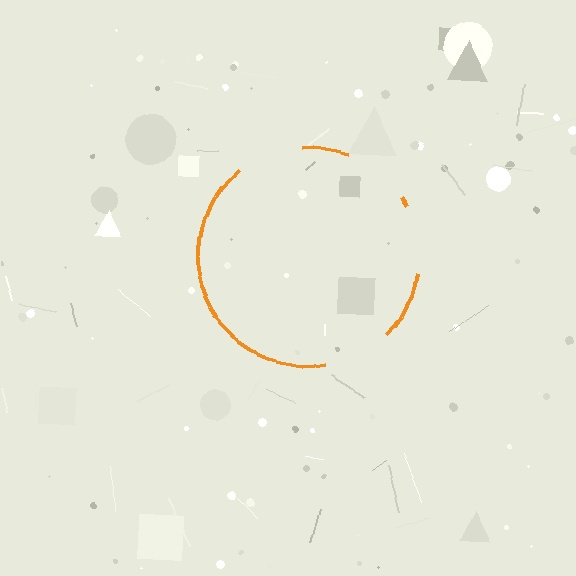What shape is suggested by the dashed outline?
The dashed outline suggests a circle.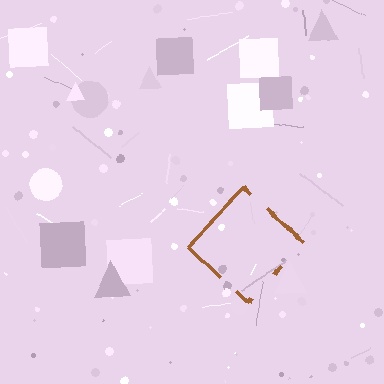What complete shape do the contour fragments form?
The contour fragments form a diamond.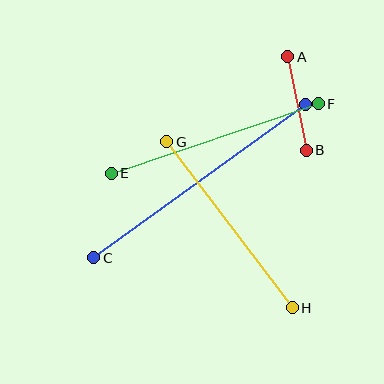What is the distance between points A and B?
The distance is approximately 95 pixels.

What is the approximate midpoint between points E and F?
The midpoint is at approximately (215, 139) pixels.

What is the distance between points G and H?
The distance is approximately 208 pixels.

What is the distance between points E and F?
The distance is approximately 218 pixels.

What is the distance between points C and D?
The distance is approximately 261 pixels.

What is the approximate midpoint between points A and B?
The midpoint is at approximately (297, 103) pixels.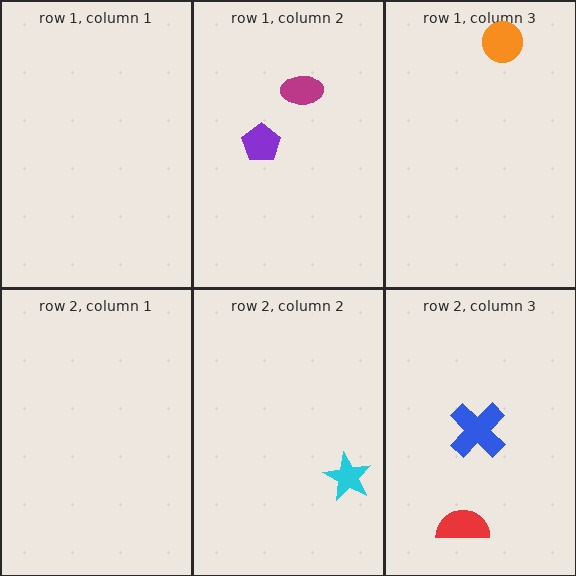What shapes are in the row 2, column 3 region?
The red semicircle, the blue cross.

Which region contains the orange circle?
The row 1, column 3 region.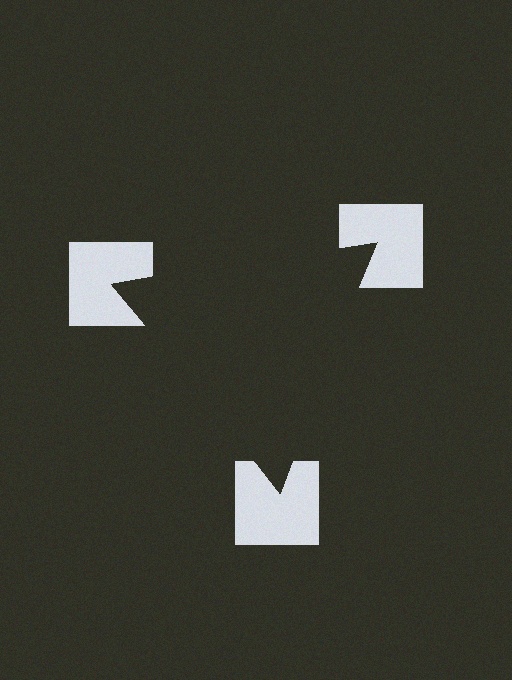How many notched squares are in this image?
There are 3 — one at each vertex of the illusory triangle.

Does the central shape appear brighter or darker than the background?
It typically appears slightly darker than the background, even though no actual brightness change is drawn.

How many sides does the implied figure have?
3 sides.